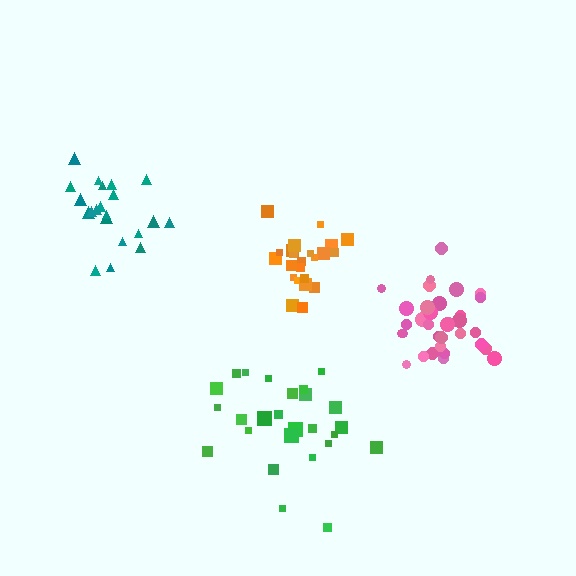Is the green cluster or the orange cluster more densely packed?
Orange.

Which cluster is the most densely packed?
Pink.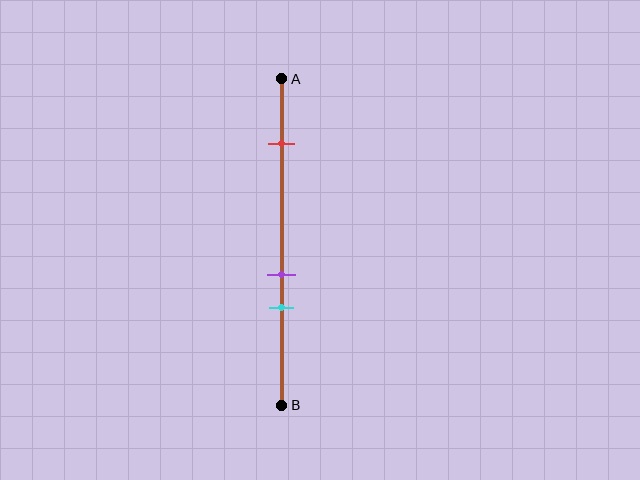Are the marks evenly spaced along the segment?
No, the marks are not evenly spaced.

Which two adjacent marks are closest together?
The purple and cyan marks are the closest adjacent pair.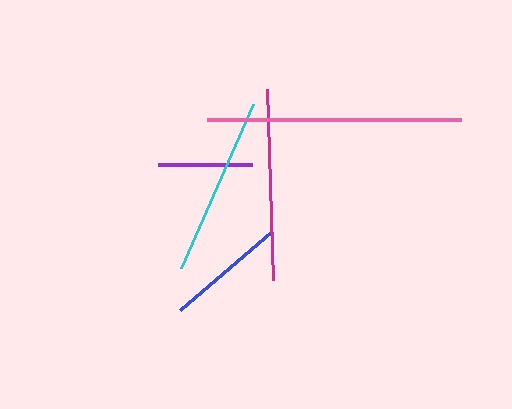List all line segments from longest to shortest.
From longest to shortest: pink, magenta, cyan, blue, purple.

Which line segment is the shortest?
The purple line is the shortest at approximately 95 pixels.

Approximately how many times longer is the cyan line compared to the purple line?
The cyan line is approximately 1.9 times the length of the purple line.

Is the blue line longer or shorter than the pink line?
The pink line is longer than the blue line.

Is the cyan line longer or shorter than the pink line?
The pink line is longer than the cyan line.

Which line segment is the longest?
The pink line is the longest at approximately 254 pixels.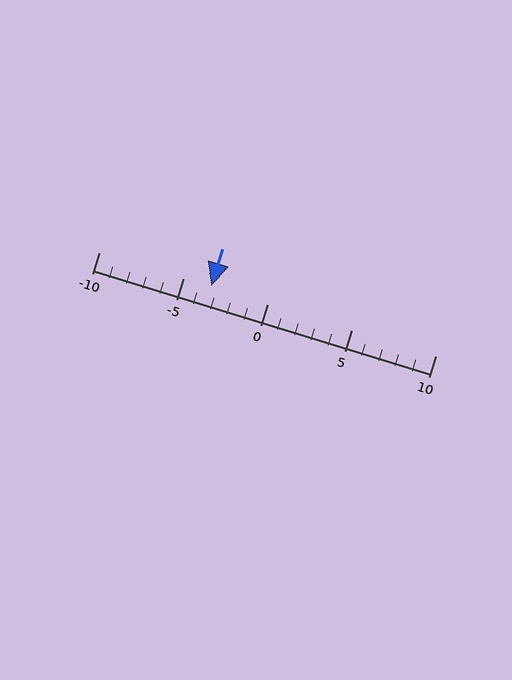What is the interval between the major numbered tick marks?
The major tick marks are spaced 5 units apart.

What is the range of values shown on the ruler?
The ruler shows values from -10 to 10.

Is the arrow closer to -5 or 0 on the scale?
The arrow is closer to -5.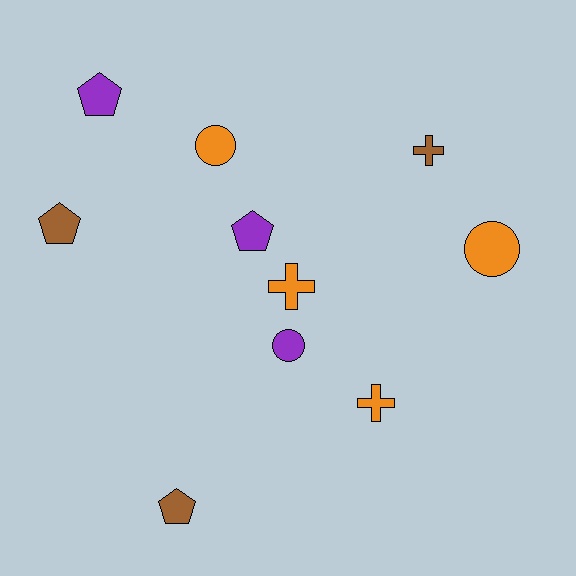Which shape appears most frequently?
Pentagon, with 4 objects.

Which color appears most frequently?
Orange, with 4 objects.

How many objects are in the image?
There are 10 objects.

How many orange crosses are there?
There are 2 orange crosses.